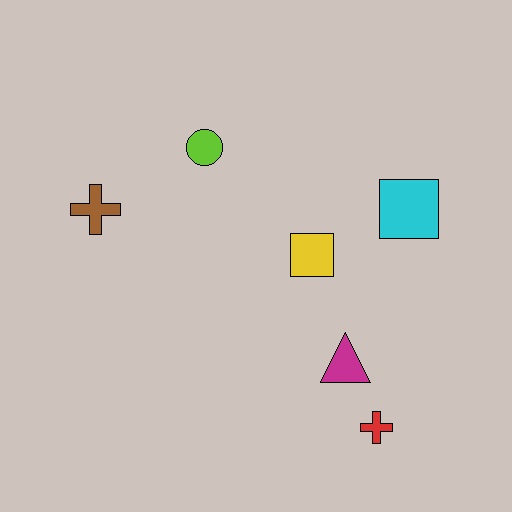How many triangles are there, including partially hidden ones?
There is 1 triangle.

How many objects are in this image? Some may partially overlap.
There are 6 objects.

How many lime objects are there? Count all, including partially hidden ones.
There is 1 lime object.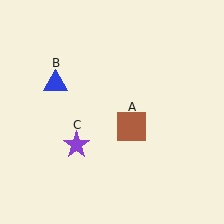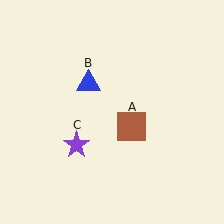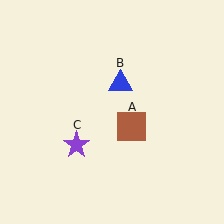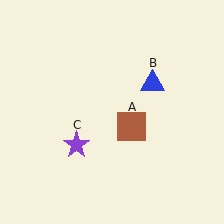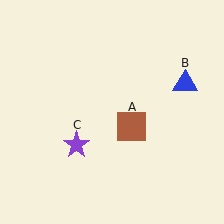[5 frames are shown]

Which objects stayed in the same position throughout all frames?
Brown square (object A) and purple star (object C) remained stationary.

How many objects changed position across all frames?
1 object changed position: blue triangle (object B).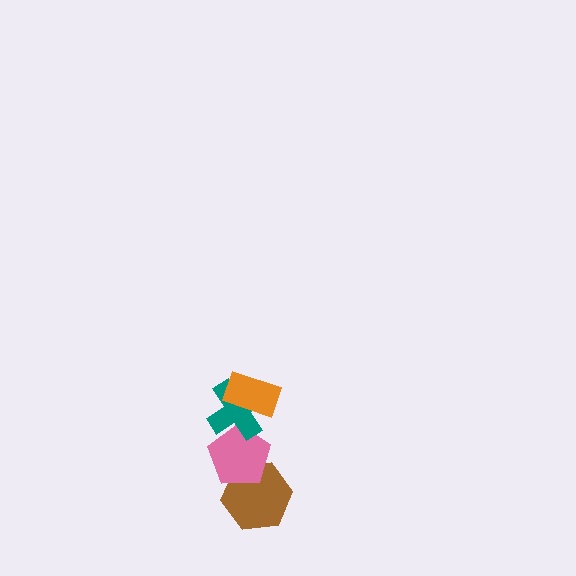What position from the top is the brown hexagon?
The brown hexagon is 4th from the top.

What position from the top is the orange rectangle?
The orange rectangle is 1st from the top.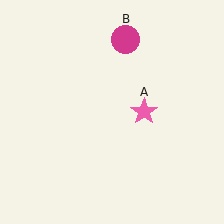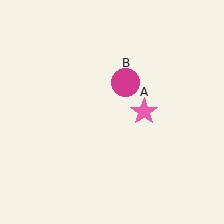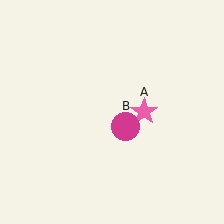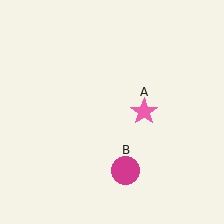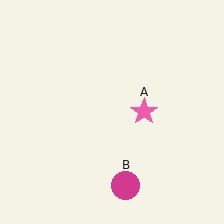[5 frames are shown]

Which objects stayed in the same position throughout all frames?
Pink star (object A) remained stationary.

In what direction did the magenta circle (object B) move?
The magenta circle (object B) moved down.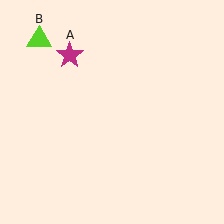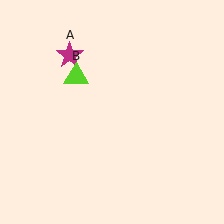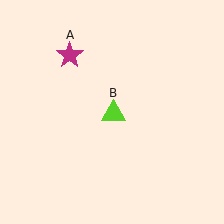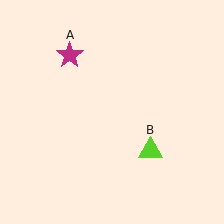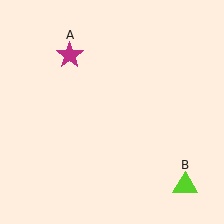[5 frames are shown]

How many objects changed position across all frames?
1 object changed position: lime triangle (object B).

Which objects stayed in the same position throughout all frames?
Magenta star (object A) remained stationary.